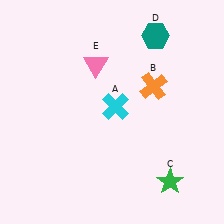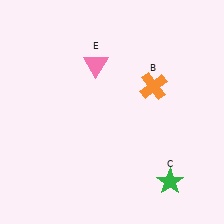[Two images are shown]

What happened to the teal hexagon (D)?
The teal hexagon (D) was removed in Image 2. It was in the top-right area of Image 1.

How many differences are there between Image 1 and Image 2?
There are 2 differences between the two images.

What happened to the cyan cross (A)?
The cyan cross (A) was removed in Image 2. It was in the top-right area of Image 1.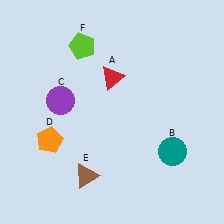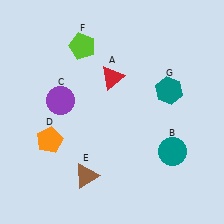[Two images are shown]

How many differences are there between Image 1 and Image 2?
There is 1 difference between the two images.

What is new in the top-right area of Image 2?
A teal hexagon (G) was added in the top-right area of Image 2.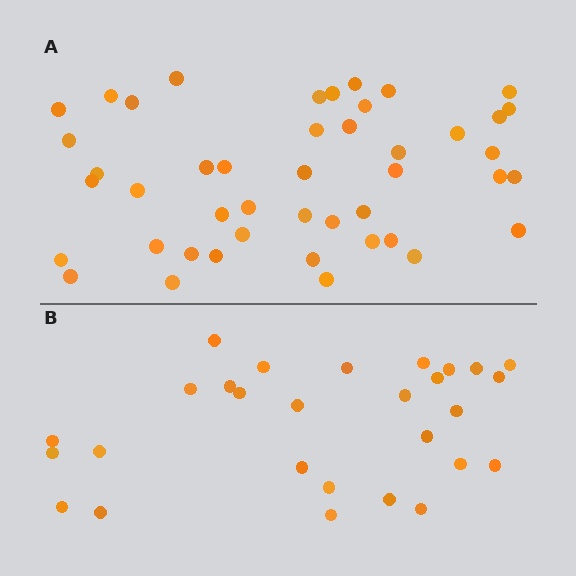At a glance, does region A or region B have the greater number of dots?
Region A (the top region) has more dots.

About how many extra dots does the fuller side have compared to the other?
Region A has approximately 15 more dots than region B.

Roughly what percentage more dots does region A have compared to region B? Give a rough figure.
About 60% more.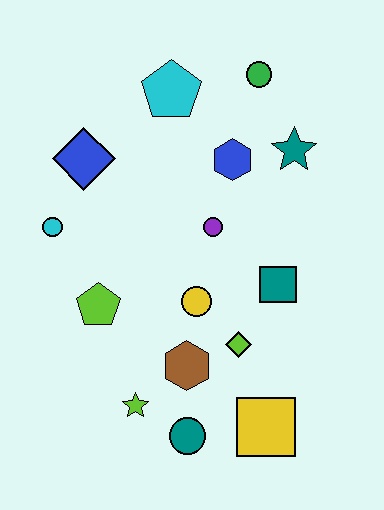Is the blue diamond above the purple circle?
Yes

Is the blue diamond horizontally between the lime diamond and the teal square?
No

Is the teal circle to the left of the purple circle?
Yes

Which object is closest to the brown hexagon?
The lime diamond is closest to the brown hexagon.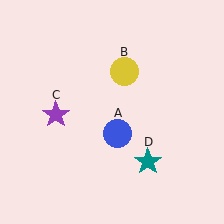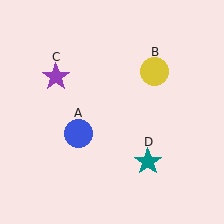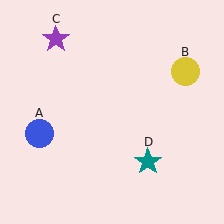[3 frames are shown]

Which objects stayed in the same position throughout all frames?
Teal star (object D) remained stationary.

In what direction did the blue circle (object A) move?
The blue circle (object A) moved left.